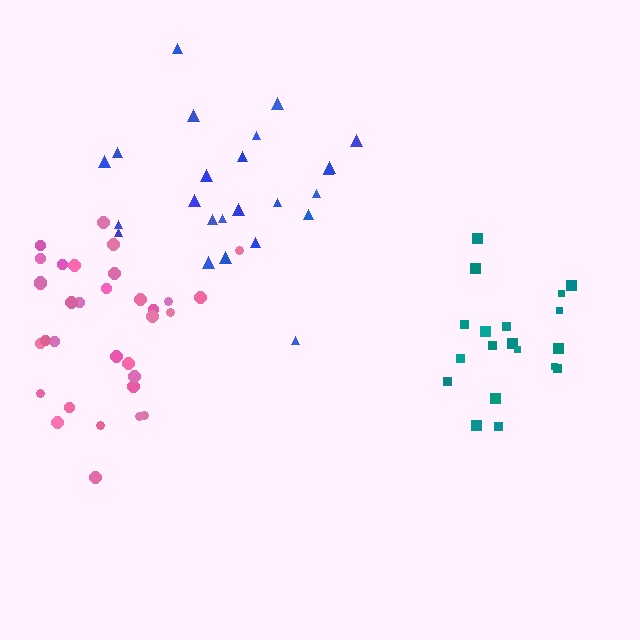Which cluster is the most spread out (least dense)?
Blue.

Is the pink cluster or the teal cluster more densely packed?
Teal.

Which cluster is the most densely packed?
Teal.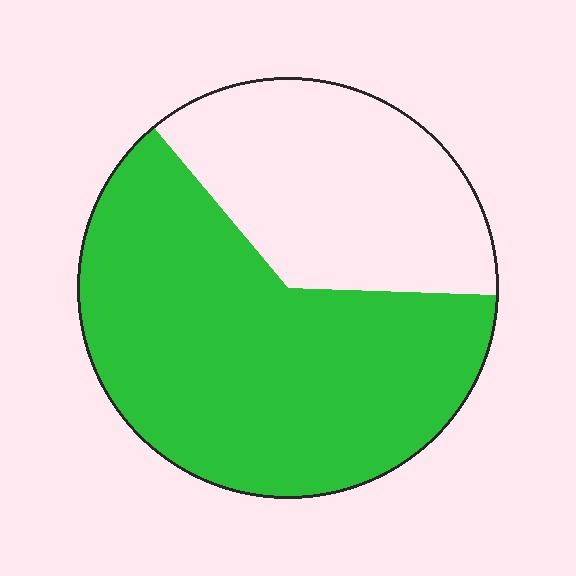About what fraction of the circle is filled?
About five eighths (5/8).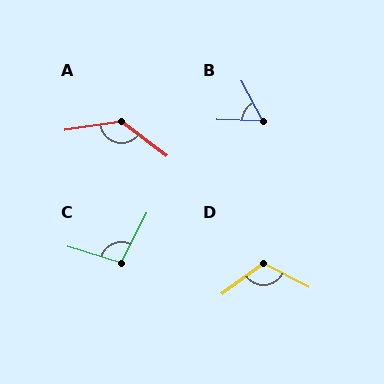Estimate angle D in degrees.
Approximately 117 degrees.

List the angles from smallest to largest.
B (61°), C (100°), D (117°), A (134°).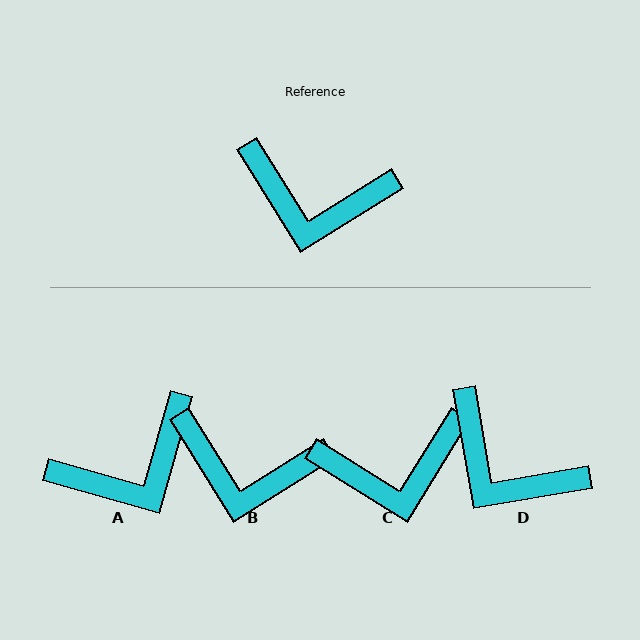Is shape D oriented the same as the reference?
No, it is off by about 22 degrees.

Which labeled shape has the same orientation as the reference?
B.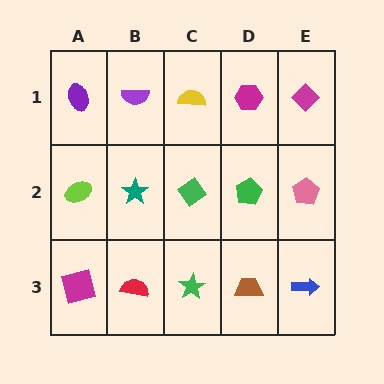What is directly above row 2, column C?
A yellow semicircle.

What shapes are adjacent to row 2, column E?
A magenta diamond (row 1, column E), a blue arrow (row 3, column E), a green pentagon (row 2, column D).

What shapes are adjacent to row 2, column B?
A purple semicircle (row 1, column B), a red semicircle (row 3, column B), a lime ellipse (row 2, column A), a green diamond (row 2, column C).